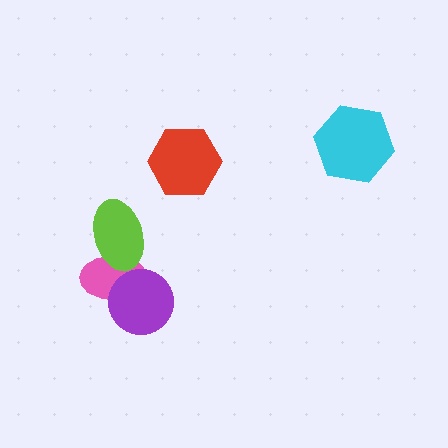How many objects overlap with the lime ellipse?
1 object overlaps with the lime ellipse.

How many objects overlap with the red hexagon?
0 objects overlap with the red hexagon.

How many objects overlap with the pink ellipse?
2 objects overlap with the pink ellipse.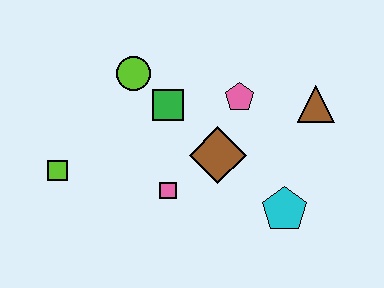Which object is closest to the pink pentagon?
The brown diamond is closest to the pink pentagon.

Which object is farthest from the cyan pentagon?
The lime square is farthest from the cyan pentagon.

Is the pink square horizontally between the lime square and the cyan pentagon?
Yes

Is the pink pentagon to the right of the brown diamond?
Yes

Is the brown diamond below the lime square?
No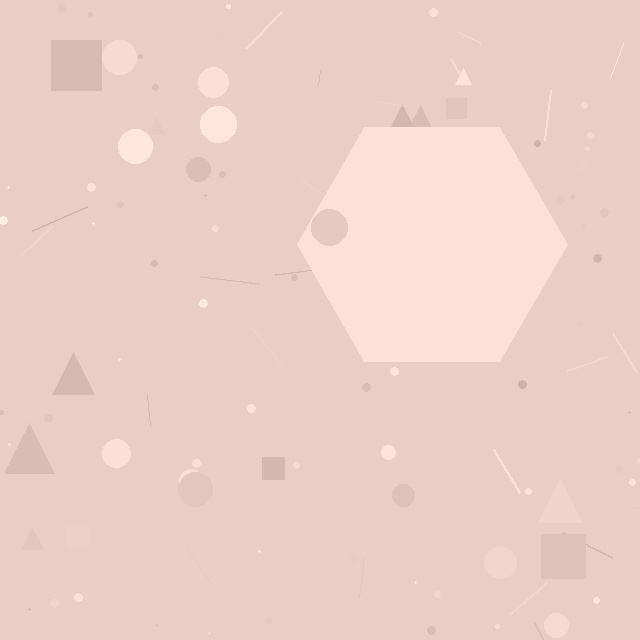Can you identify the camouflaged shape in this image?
The camouflaged shape is a hexagon.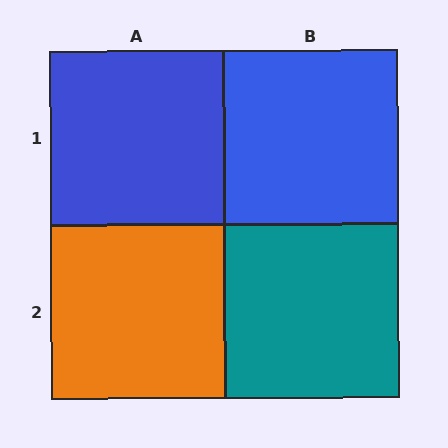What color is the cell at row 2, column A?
Orange.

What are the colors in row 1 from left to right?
Blue, blue.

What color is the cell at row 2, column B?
Teal.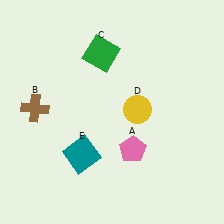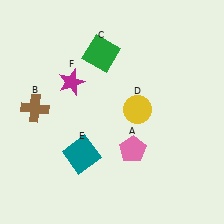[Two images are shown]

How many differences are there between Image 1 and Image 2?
There is 1 difference between the two images.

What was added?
A magenta star (F) was added in Image 2.